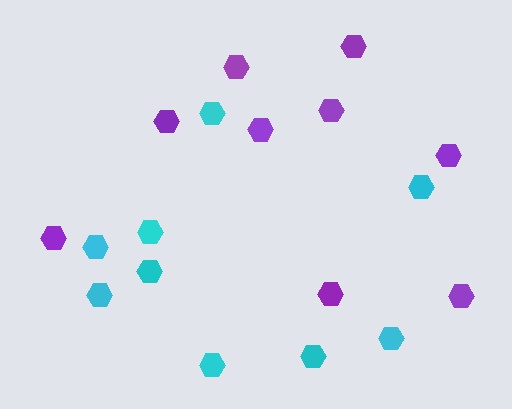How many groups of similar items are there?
There are 2 groups: one group of purple hexagons (9) and one group of cyan hexagons (9).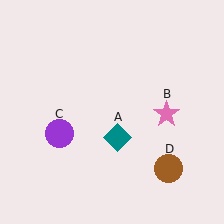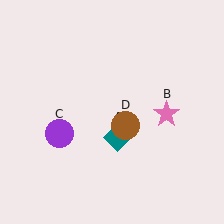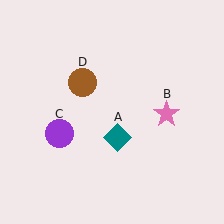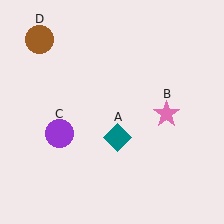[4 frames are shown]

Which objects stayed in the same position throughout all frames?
Teal diamond (object A) and pink star (object B) and purple circle (object C) remained stationary.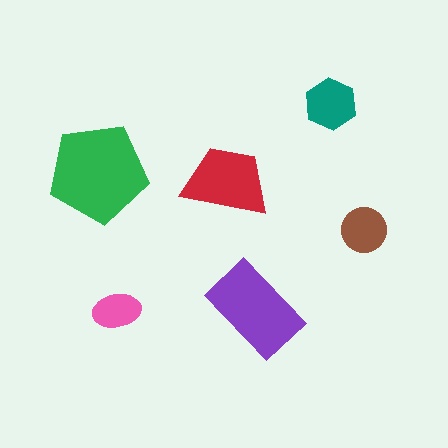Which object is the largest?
The green pentagon.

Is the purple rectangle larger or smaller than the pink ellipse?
Larger.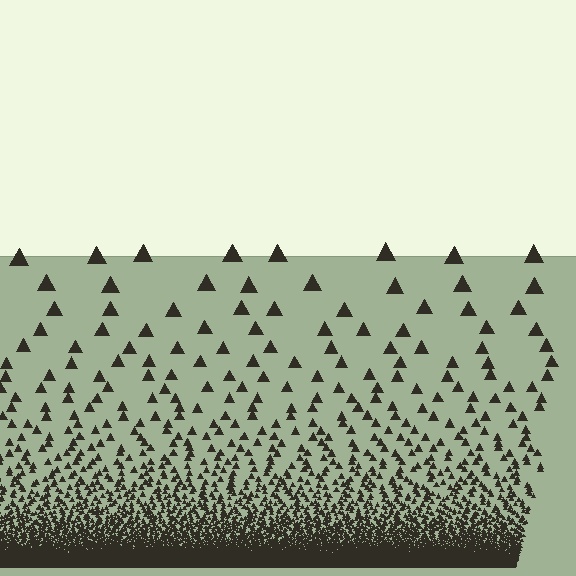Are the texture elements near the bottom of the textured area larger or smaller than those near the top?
Smaller. The gradient is inverted — elements near the bottom are smaller and denser.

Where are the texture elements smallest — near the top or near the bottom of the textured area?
Near the bottom.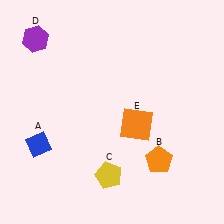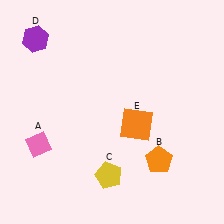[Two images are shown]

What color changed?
The diamond (A) changed from blue in Image 1 to pink in Image 2.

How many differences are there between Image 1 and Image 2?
There is 1 difference between the two images.